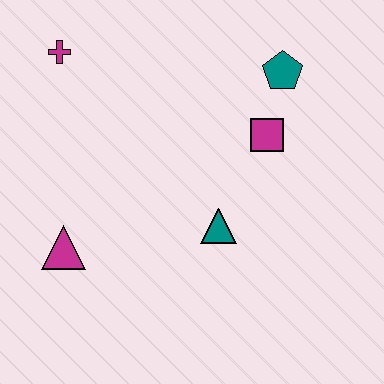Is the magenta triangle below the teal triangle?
Yes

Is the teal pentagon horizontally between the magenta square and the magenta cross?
No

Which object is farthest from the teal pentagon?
The magenta triangle is farthest from the teal pentagon.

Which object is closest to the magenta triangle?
The teal triangle is closest to the magenta triangle.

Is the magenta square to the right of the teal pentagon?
No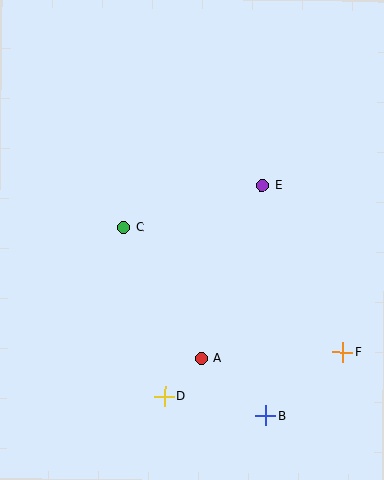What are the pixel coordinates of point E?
Point E is at (262, 185).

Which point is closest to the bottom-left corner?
Point D is closest to the bottom-left corner.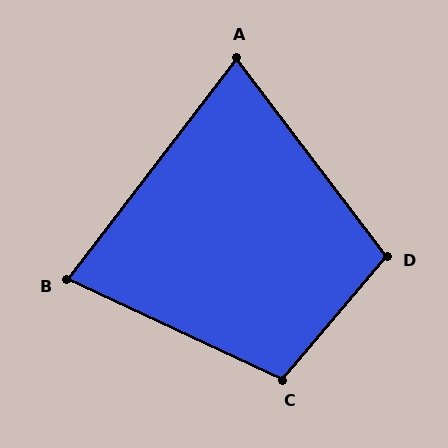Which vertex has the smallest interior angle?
A, at approximately 75 degrees.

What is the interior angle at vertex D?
Approximately 102 degrees (obtuse).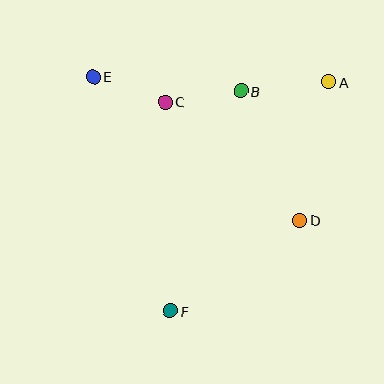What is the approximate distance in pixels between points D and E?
The distance between D and E is approximately 251 pixels.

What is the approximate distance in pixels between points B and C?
The distance between B and C is approximately 76 pixels.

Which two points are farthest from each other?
Points A and F are farthest from each other.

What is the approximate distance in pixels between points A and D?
The distance between A and D is approximately 141 pixels.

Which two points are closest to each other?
Points C and E are closest to each other.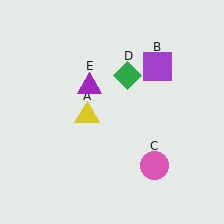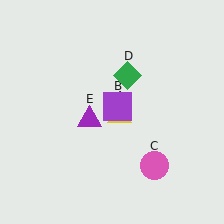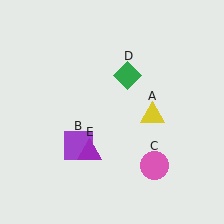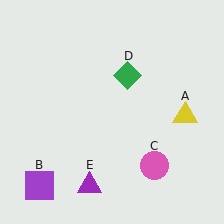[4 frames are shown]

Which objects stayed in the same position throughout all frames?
Pink circle (object C) and green diamond (object D) remained stationary.